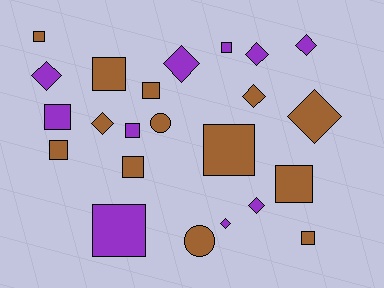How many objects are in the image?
There are 23 objects.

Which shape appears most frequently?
Square, with 12 objects.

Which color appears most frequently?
Brown, with 13 objects.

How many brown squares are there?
There are 8 brown squares.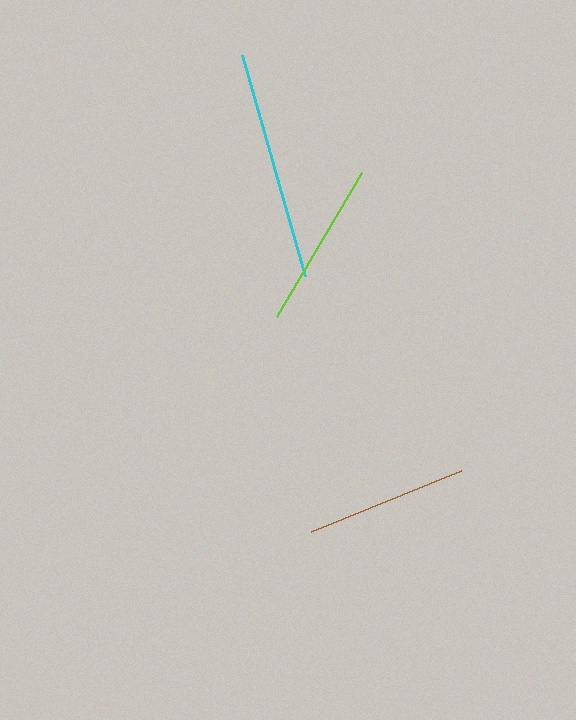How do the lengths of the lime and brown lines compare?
The lime and brown lines are approximately the same length.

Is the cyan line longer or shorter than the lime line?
The cyan line is longer than the lime line.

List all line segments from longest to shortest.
From longest to shortest: cyan, lime, brown.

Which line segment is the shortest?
The brown line is the shortest at approximately 161 pixels.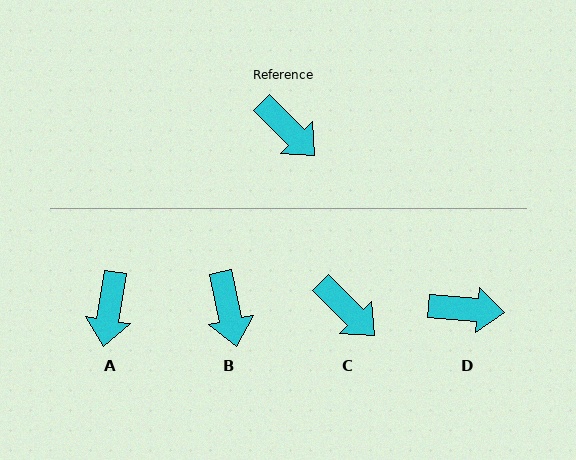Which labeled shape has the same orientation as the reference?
C.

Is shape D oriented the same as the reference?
No, it is off by about 40 degrees.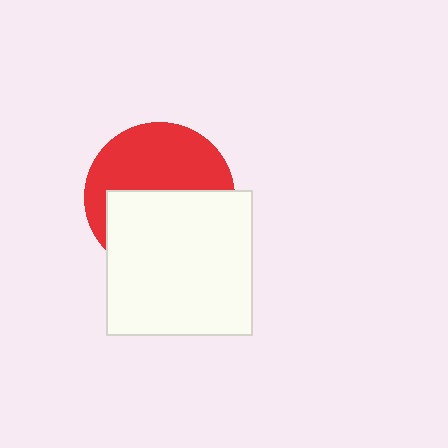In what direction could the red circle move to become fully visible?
The red circle could move up. That would shift it out from behind the white square entirely.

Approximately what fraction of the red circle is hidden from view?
Roughly 51% of the red circle is hidden behind the white square.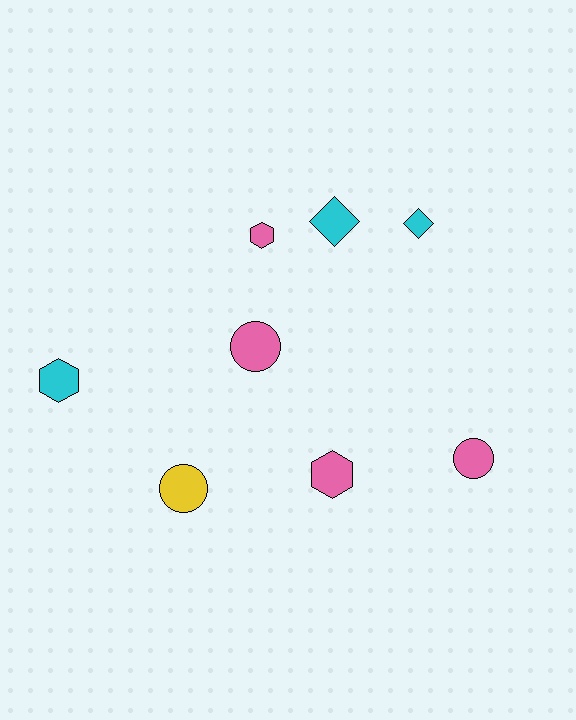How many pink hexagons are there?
There are 2 pink hexagons.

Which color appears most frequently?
Pink, with 4 objects.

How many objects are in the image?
There are 8 objects.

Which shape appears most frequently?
Hexagon, with 3 objects.